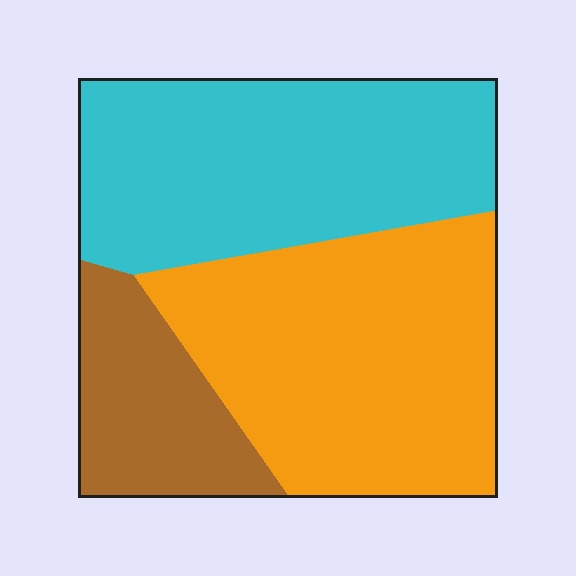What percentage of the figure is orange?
Orange covers roughly 45% of the figure.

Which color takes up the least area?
Brown, at roughly 15%.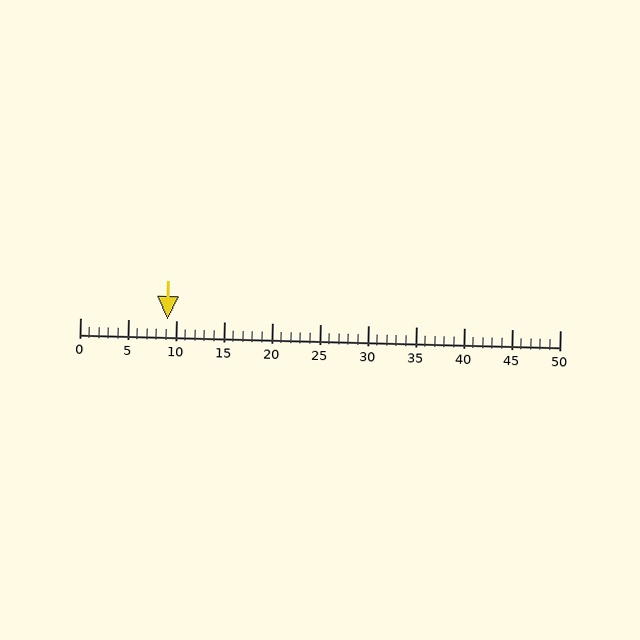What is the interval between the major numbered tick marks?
The major tick marks are spaced 5 units apart.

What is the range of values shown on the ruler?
The ruler shows values from 0 to 50.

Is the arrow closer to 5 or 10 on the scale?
The arrow is closer to 10.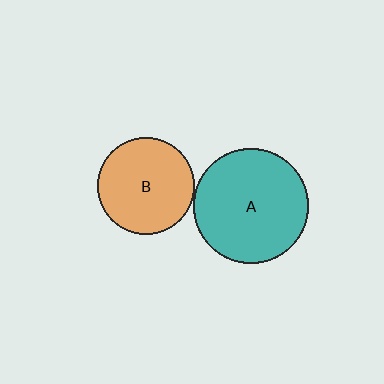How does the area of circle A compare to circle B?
Approximately 1.4 times.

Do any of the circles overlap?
No, none of the circles overlap.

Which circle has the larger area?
Circle A (teal).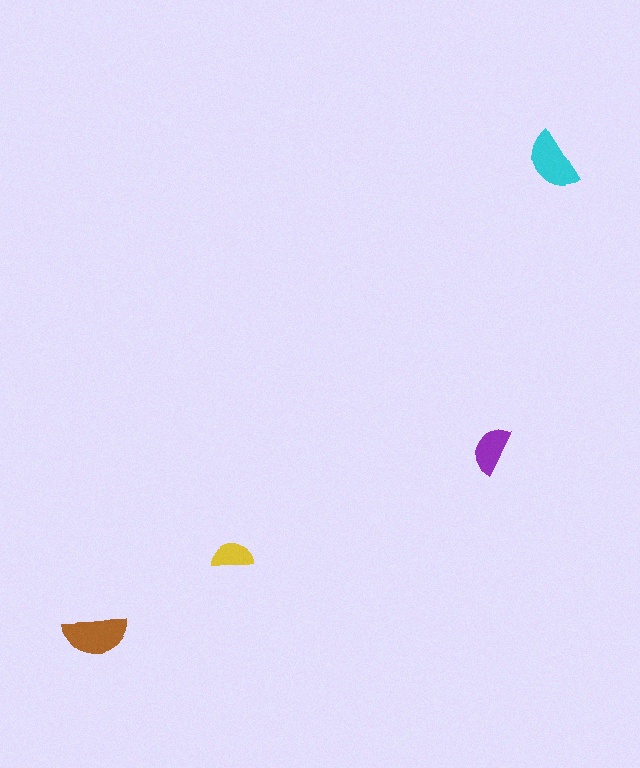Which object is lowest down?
The brown semicircle is bottommost.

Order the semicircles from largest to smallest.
the brown one, the cyan one, the purple one, the yellow one.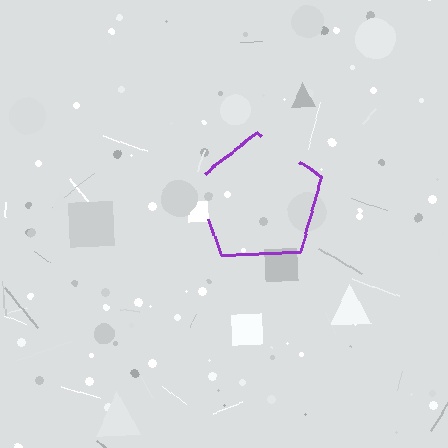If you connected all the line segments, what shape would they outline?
They would outline a pentagon.